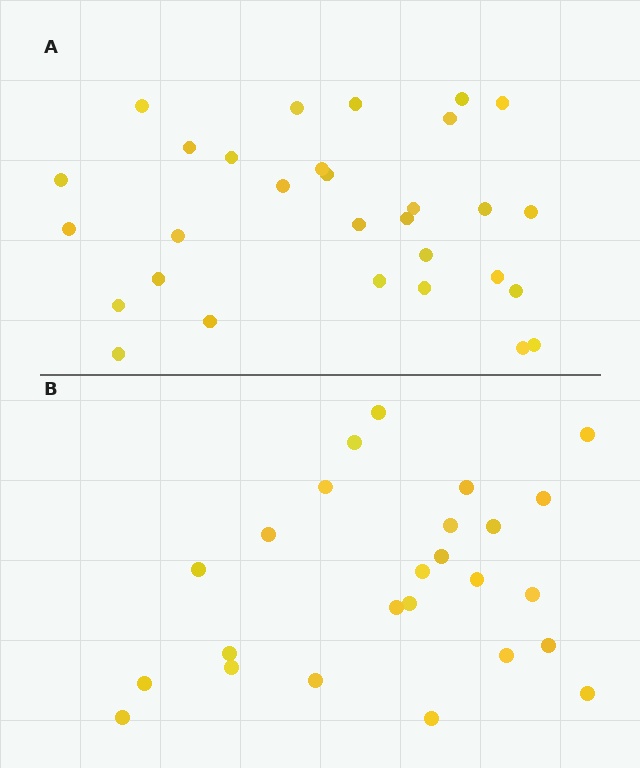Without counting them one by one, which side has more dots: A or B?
Region A (the top region) has more dots.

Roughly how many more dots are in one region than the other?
Region A has about 5 more dots than region B.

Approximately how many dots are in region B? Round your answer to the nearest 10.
About 20 dots. (The exact count is 25, which rounds to 20.)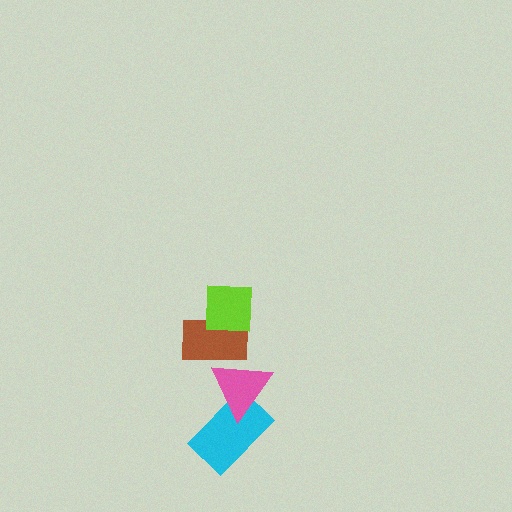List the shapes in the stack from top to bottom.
From top to bottom: the lime square, the brown rectangle, the pink triangle, the cyan rectangle.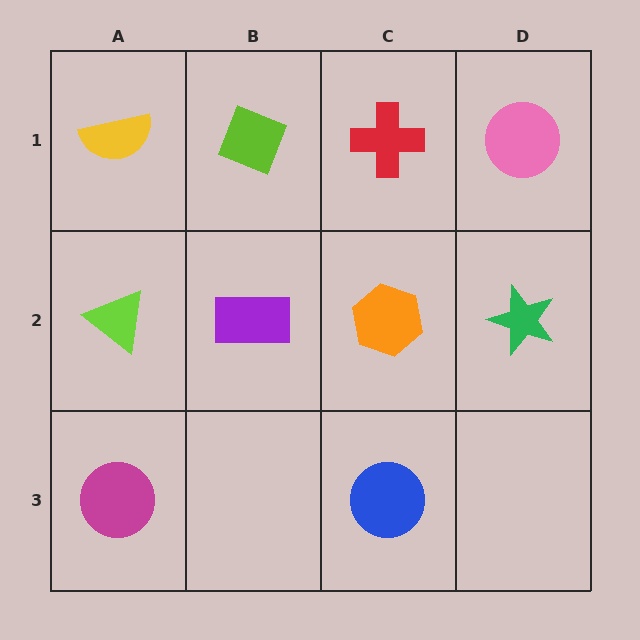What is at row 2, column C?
An orange hexagon.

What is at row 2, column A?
A lime triangle.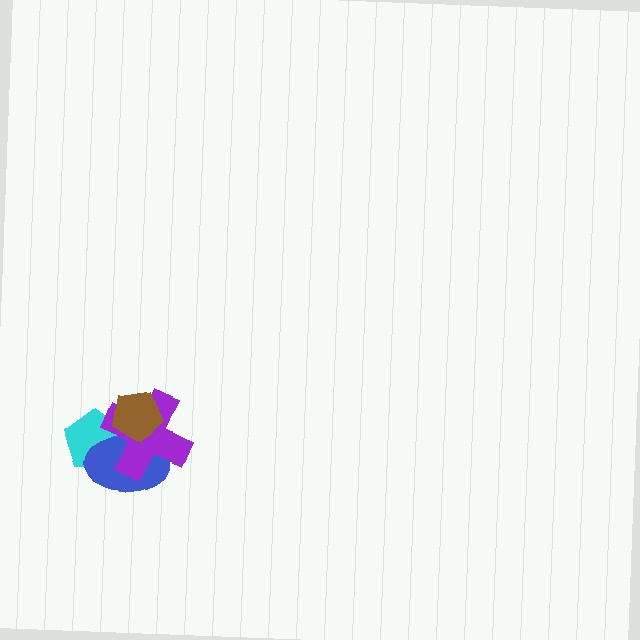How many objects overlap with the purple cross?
3 objects overlap with the purple cross.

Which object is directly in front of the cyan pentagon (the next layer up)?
The blue ellipse is directly in front of the cyan pentagon.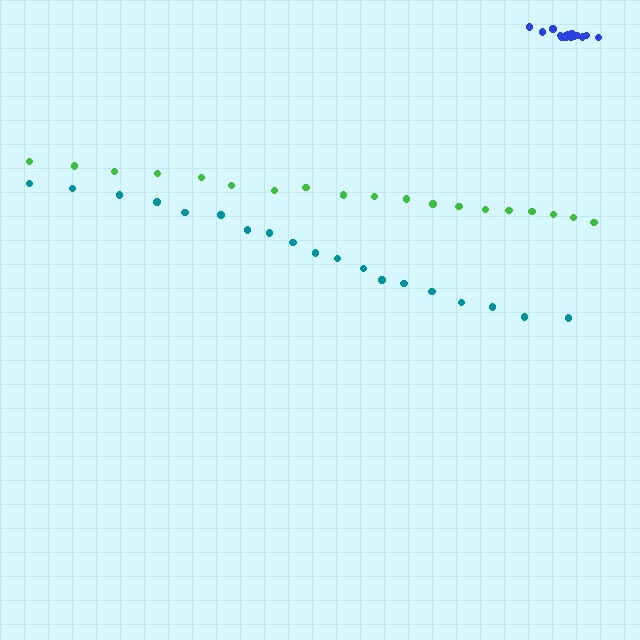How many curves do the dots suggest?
There are 3 distinct paths.